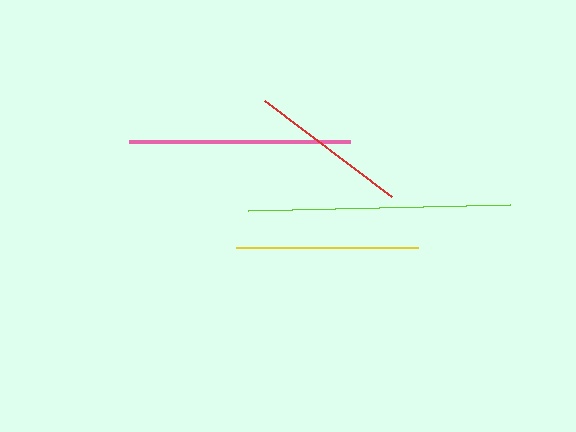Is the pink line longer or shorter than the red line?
The pink line is longer than the red line.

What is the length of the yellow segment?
The yellow segment is approximately 182 pixels long.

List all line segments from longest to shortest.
From longest to shortest: lime, pink, yellow, red.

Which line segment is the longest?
The lime line is the longest at approximately 262 pixels.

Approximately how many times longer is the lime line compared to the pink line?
The lime line is approximately 1.2 times the length of the pink line.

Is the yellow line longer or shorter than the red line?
The yellow line is longer than the red line.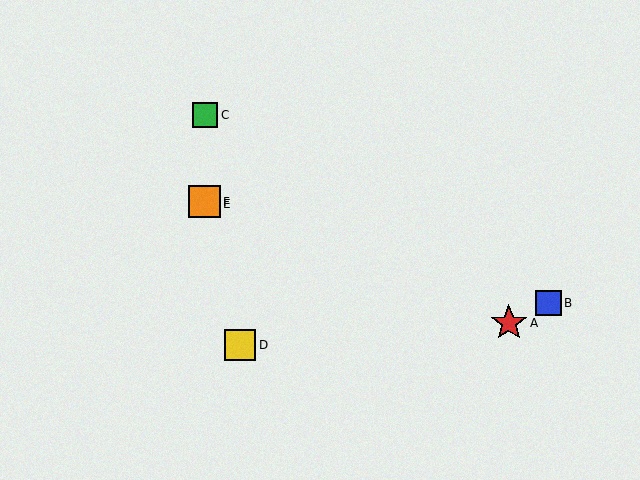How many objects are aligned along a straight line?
3 objects (A, E, F) are aligned along a straight line.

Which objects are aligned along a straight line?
Objects A, E, F are aligned along a straight line.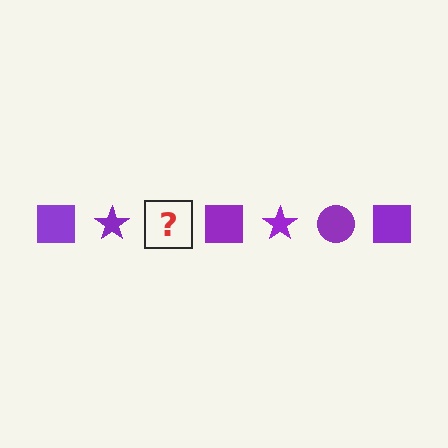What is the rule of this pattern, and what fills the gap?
The rule is that the pattern cycles through square, star, circle shapes in purple. The gap should be filled with a purple circle.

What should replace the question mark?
The question mark should be replaced with a purple circle.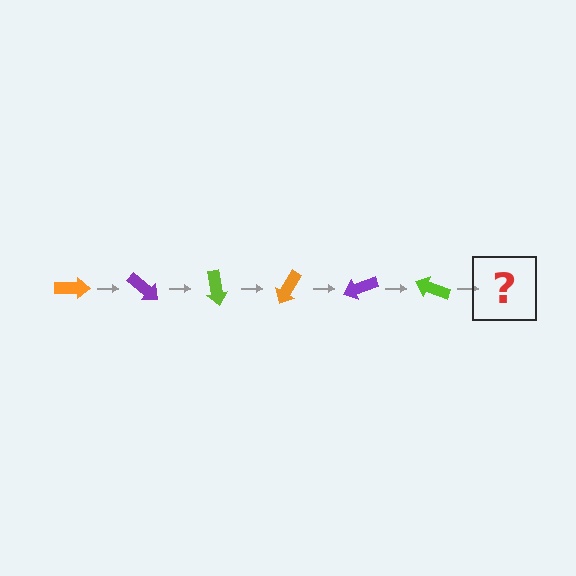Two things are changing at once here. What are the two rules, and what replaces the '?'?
The two rules are that it rotates 40 degrees each step and the color cycles through orange, purple, and lime. The '?' should be an orange arrow, rotated 240 degrees from the start.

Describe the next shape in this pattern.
It should be an orange arrow, rotated 240 degrees from the start.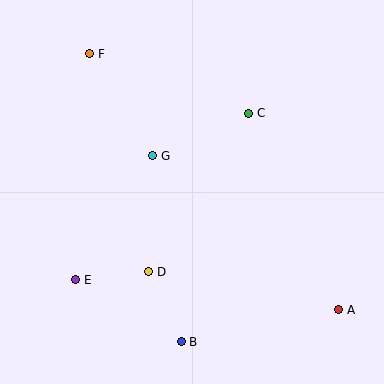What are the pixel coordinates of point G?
Point G is at (153, 156).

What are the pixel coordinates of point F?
Point F is at (90, 54).